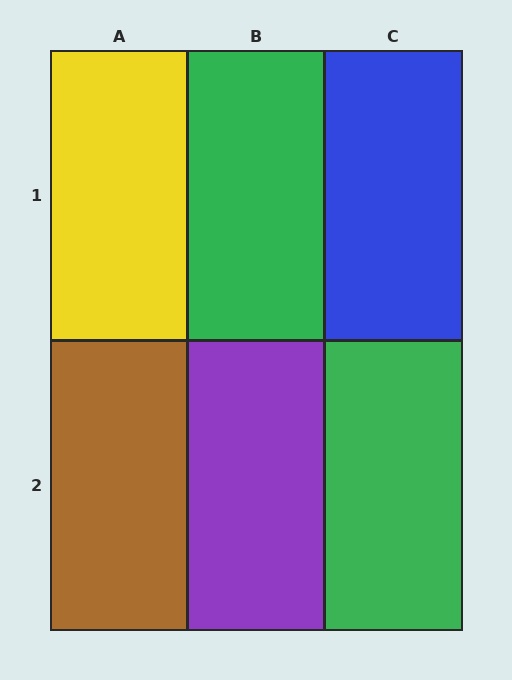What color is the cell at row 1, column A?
Yellow.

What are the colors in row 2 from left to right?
Brown, purple, green.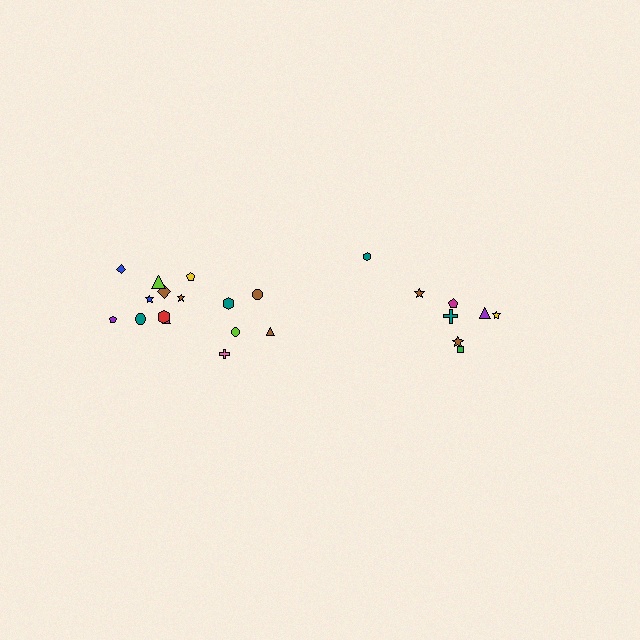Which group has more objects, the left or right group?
The left group.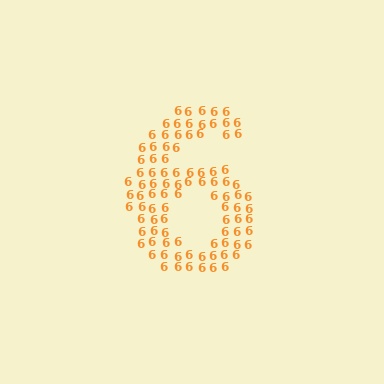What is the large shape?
The large shape is the digit 6.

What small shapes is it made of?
It is made of small digit 6's.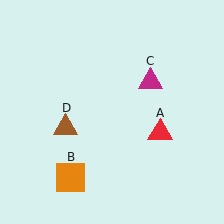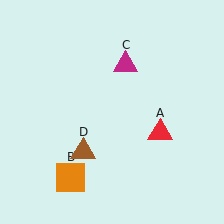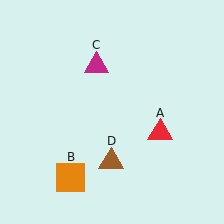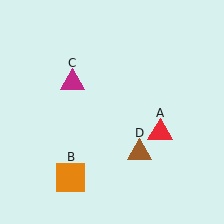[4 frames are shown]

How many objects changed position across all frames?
2 objects changed position: magenta triangle (object C), brown triangle (object D).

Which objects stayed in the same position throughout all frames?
Red triangle (object A) and orange square (object B) remained stationary.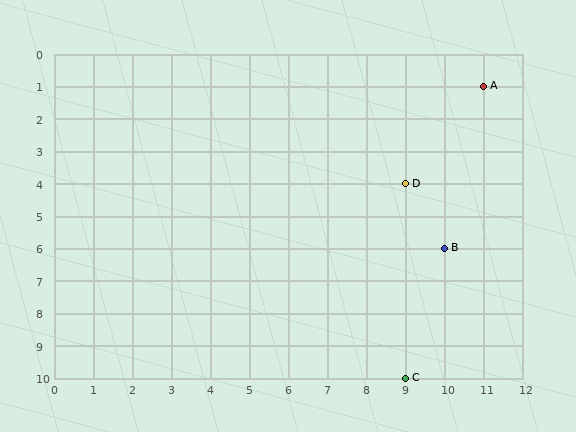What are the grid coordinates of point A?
Point A is at grid coordinates (11, 1).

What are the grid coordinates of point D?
Point D is at grid coordinates (9, 4).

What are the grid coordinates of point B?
Point B is at grid coordinates (10, 6).